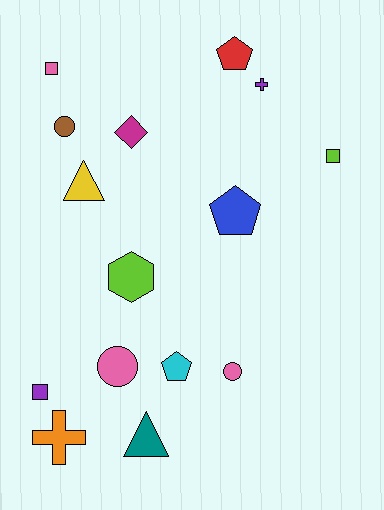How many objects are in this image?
There are 15 objects.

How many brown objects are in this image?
There is 1 brown object.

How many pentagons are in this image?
There are 3 pentagons.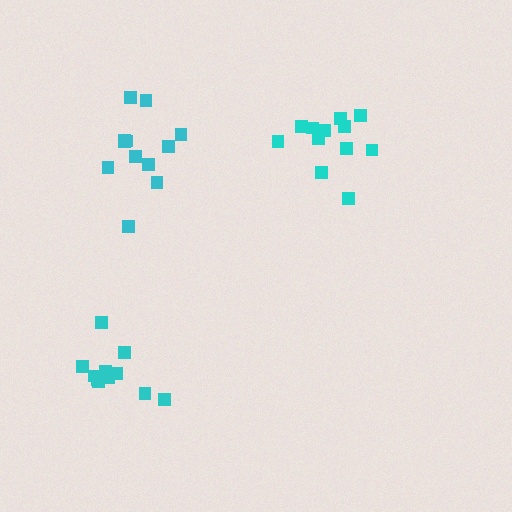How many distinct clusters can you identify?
There are 3 distinct clusters.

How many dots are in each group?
Group 1: 12 dots, Group 2: 12 dots, Group 3: 11 dots (35 total).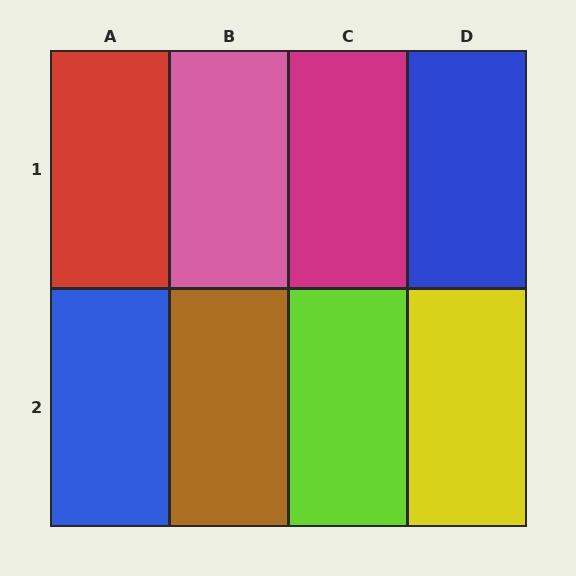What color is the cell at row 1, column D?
Blue.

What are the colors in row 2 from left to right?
Blue, brown, lime, yellow.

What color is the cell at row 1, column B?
Pink.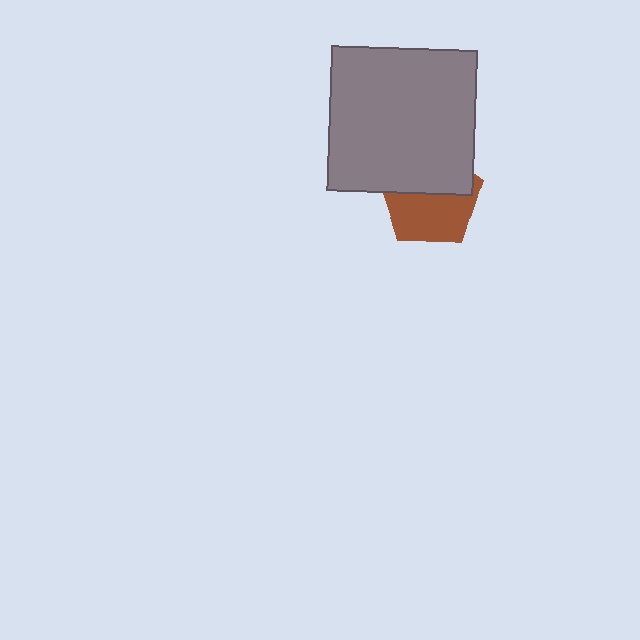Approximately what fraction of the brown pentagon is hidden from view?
Roughly 48% of the brown pentagon is hidden behind the gray square.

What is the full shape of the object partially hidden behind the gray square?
The partially hidden object is a brown pentagon.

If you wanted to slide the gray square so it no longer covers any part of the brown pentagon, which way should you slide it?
Slide it up — that is the most direct way to separate the two shapes.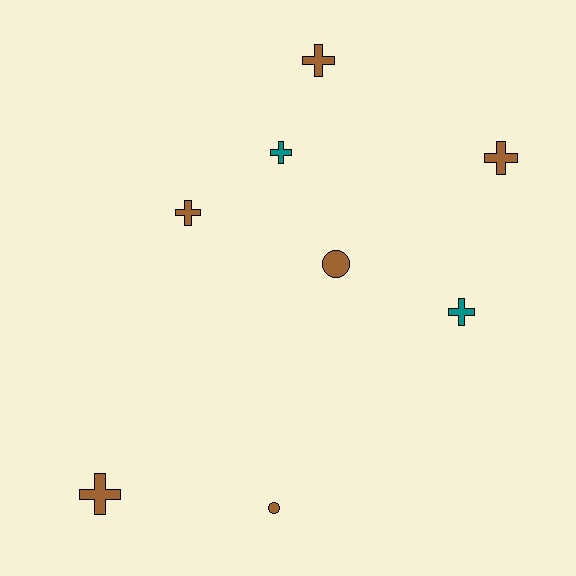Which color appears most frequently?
Brown, with 6 objects.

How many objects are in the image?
There are 8 objects.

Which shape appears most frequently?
Cross, with 6 objects.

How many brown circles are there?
There are 2 brown circles.